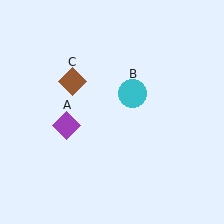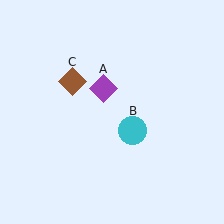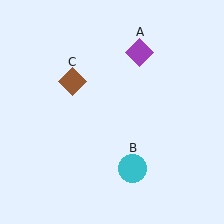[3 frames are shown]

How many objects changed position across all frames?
2 objects changed position: purple diamond (object A), cyan circle (object B).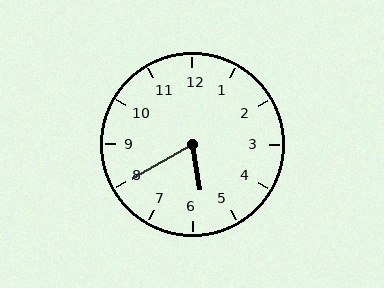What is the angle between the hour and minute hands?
Approximately 70 degrees.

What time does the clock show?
5:40.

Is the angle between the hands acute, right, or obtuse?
It is acute.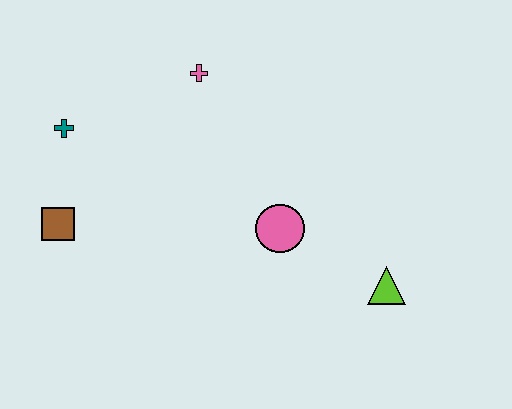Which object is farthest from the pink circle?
The teal cross is farthest from the pink circle.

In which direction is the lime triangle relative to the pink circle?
The lime triangle is to the right of the pink circle.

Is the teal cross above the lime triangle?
Yes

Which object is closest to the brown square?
The teal cross is closest to the brown square.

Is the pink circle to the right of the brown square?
Yes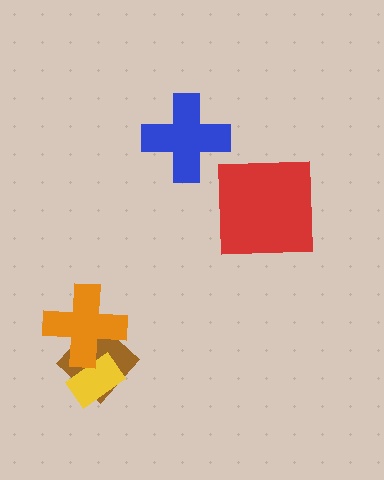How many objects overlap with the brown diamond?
2 objects overlap with the brown diamond.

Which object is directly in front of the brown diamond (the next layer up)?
The yellow rectangle is directly in front of the brown diamond.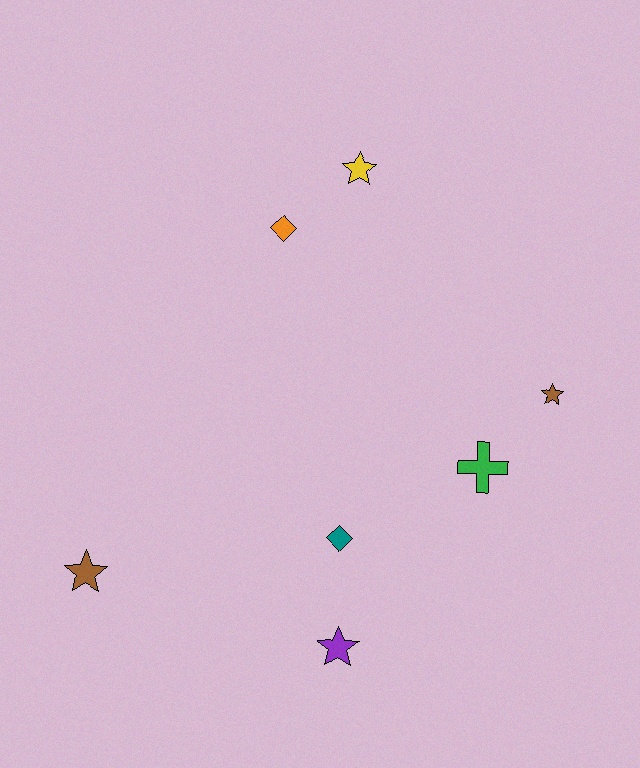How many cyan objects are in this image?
There are no cyan objects.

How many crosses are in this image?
There is 1 cross.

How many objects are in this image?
There are 7 objects.